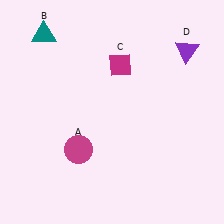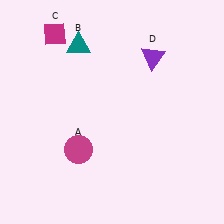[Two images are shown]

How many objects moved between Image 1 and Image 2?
3 objects moved between the two images.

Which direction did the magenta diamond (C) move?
The magenta diamond (C) moved left.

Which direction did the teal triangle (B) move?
The teal triangle (B) moved right.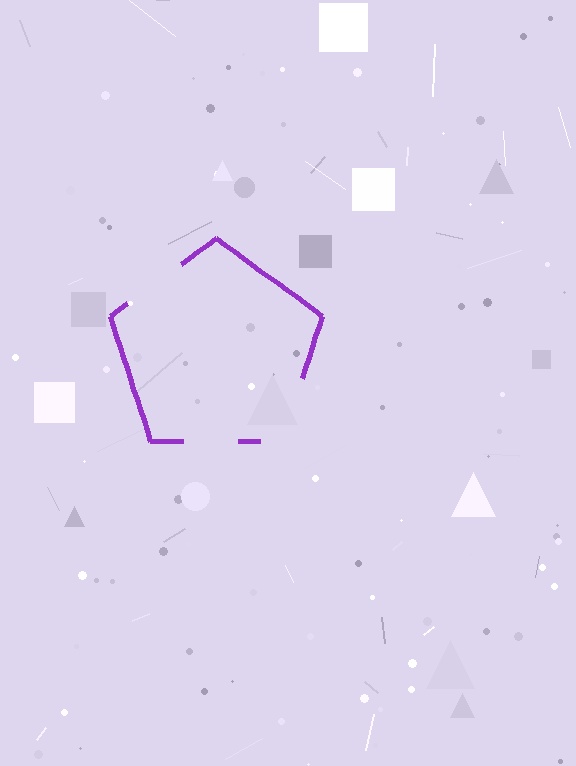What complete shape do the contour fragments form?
The contour fragments form a pentagon.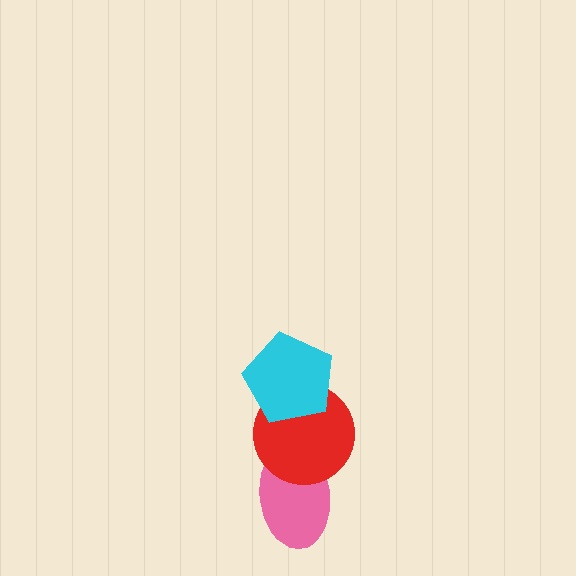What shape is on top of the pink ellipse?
The red circle is on top of the pink ellipse.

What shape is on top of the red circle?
The cyan pentagon is on top of the red circle.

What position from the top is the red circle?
The red circle is 2nd from the top.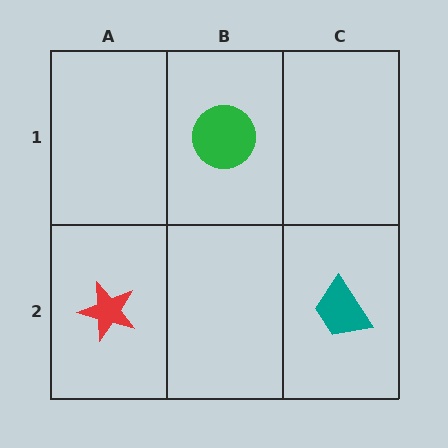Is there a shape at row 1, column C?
No, that cell is empty.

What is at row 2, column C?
A teal trapezoid.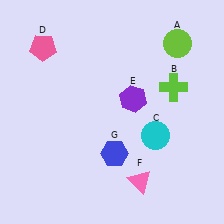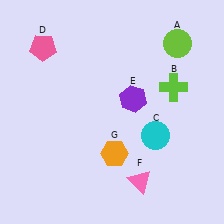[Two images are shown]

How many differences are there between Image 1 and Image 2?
There is 1 difference between the two images.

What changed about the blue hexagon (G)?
In Image 1, G is blue. In Image 2, it changed to orange.